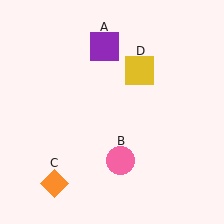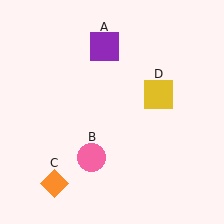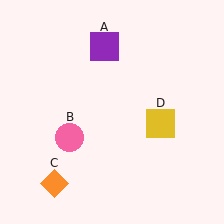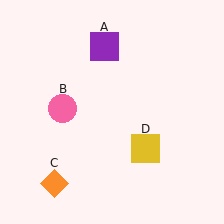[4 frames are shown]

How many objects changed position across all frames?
2 objects changed position: pink circle (object B), yellow square (object D).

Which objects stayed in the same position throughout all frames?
Purple square (object A) and orange diamond (object C) remained stationary.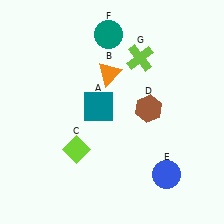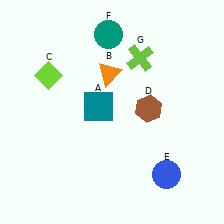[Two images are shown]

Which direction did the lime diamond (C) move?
The lime diamond (C) moved up.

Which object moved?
The lime diamond (C) moved up.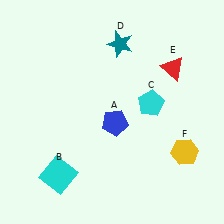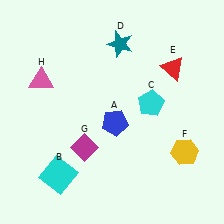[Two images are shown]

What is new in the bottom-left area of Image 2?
A magenta diamond (G) was added in the bottom-left area of Image 2.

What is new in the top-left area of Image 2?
A pink triangle (H) was added in the top-left area of Image 2.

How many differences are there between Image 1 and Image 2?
There are 2 differences between the two images.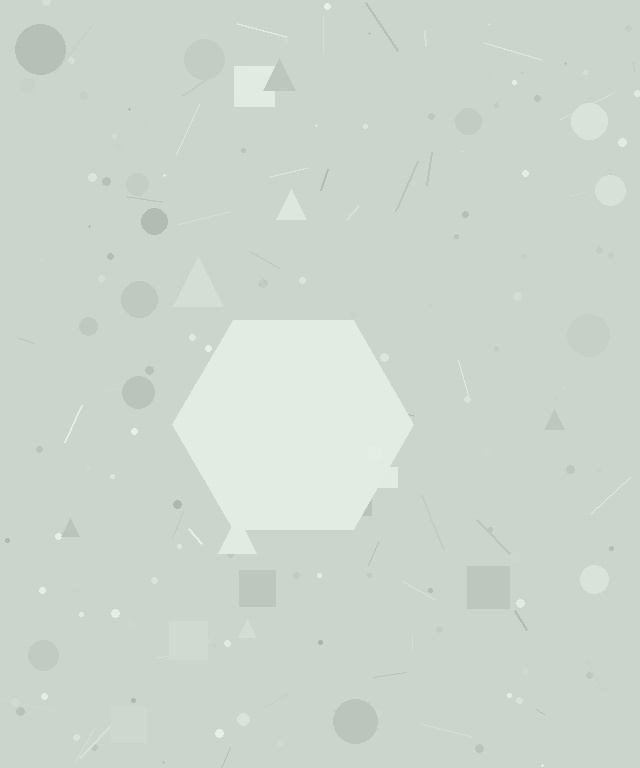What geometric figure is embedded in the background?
A hexagon is embedded in the background.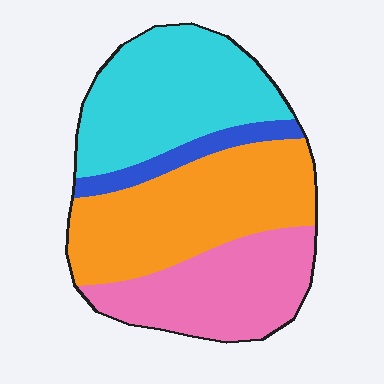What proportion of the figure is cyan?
Cyan covers about 30% of the figure.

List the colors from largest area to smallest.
From largest to smallest: orange, cyan, pink, blue.